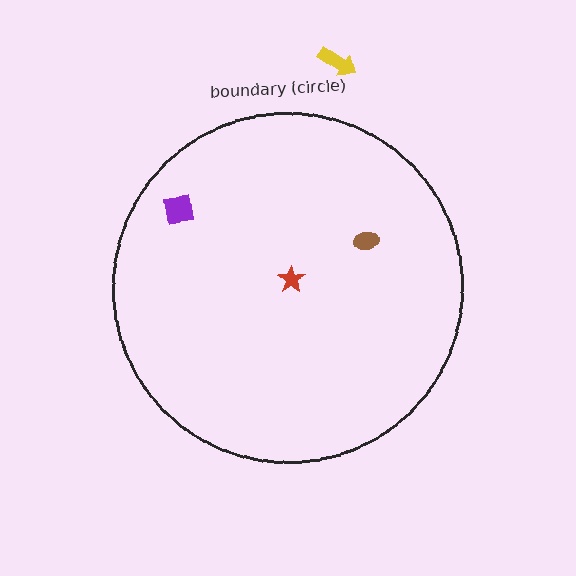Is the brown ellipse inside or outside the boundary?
Inside.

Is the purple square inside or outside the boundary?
Inside.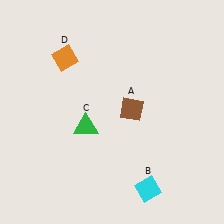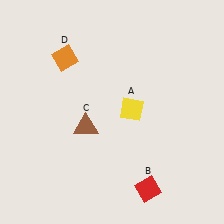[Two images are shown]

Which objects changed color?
A changed from brown to yellow. B changed from cyan to red. C changed from green to brown.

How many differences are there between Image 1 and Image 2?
There are 3 differences between the two images.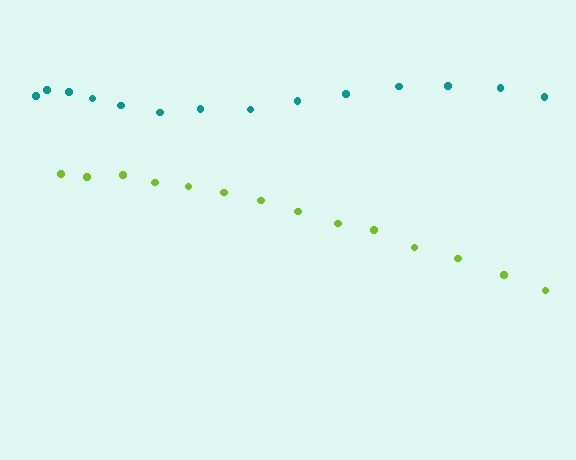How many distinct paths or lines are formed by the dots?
There are 2 distinct paths.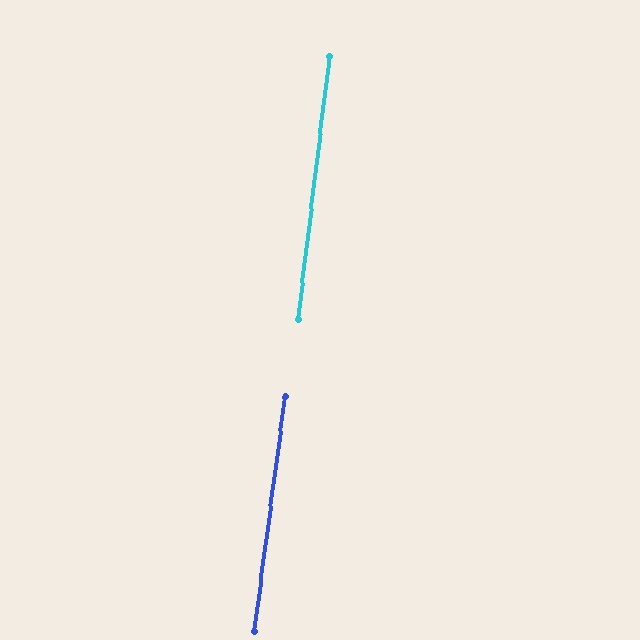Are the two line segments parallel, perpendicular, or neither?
Parallel — their directions differ by only 0.8°.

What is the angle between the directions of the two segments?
Approximately 1 degree.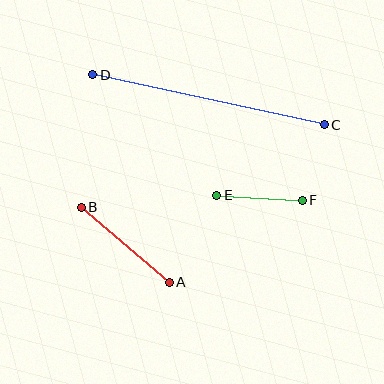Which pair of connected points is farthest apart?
Points C and D are farthest apart.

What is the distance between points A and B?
The distance is approximately 116 pixels.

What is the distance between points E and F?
The distance is approximately 85 pixels.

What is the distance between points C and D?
The distance is approximately 237 pixels.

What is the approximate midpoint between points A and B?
The midpoint is at approximately (125, 245) pixels.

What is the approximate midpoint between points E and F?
The midpoint is at approximately (260, 198) pixels.